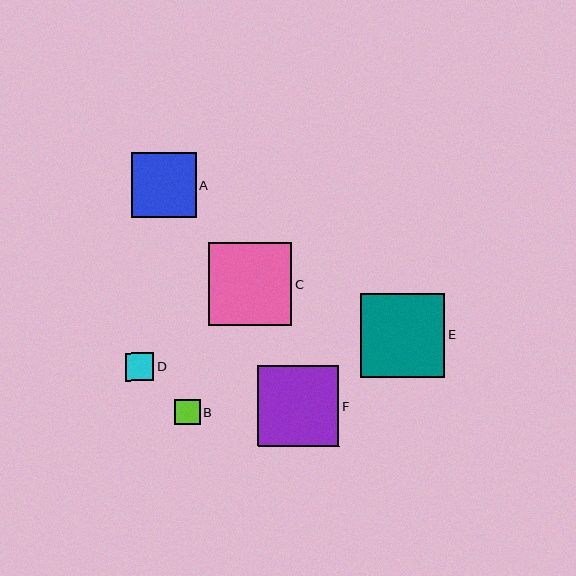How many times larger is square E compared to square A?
Square E is approximately 1.3 times the size of square A.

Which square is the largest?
Square E is the largest with a size of approximately 84 pixels.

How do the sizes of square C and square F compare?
Square C and square F are approximately the same size.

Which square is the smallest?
Square B is the smallest with a size of approximately 25 pixels.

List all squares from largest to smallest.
From largest to smallest: E, C, F, A, D, B.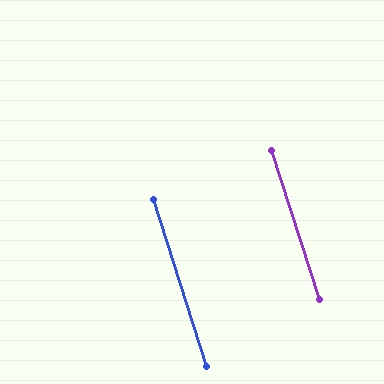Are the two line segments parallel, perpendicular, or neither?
Parallel — their directions differ by only 0.5°.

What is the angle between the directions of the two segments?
Approximately 1 degree.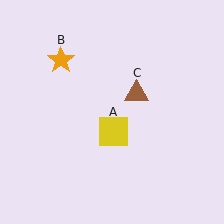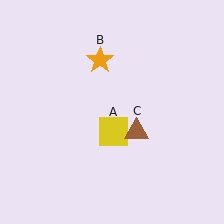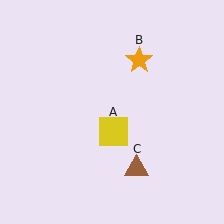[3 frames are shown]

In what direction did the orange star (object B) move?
The orange star (object B) moved right.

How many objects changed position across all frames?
2 objects changed position: orange star (object B), brown triangle (object C).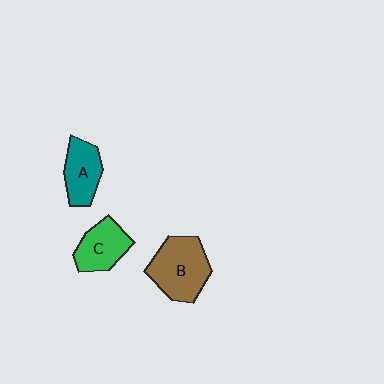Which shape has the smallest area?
Shape A (teal).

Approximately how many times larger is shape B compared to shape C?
Approximately 1.4 times.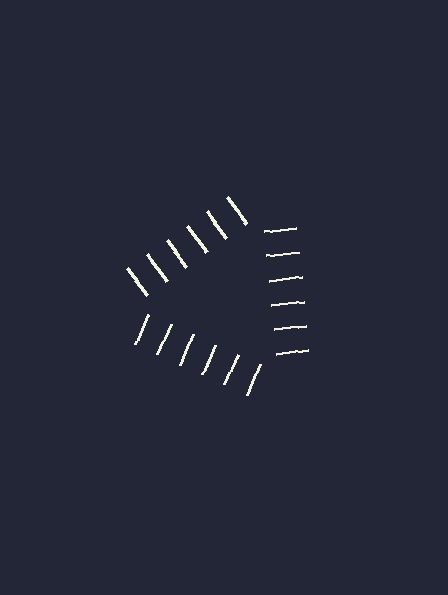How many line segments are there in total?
18 — 6 along each of the 3 edges.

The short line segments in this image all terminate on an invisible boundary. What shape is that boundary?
An illusory triangle — the line segments terminate on its edges but no continuous stroke is drawn.